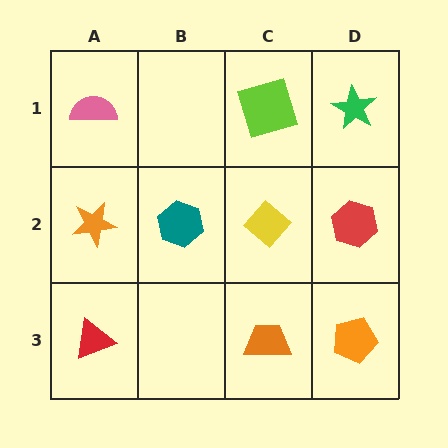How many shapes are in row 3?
3 shapes.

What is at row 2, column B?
A teal hexagon.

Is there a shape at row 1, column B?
No, that cell is empty.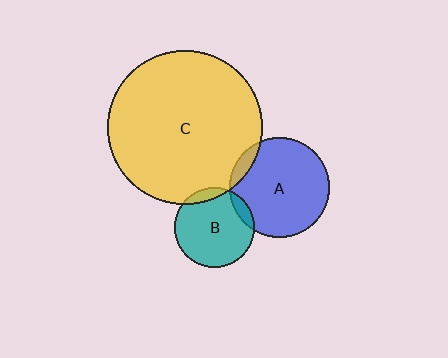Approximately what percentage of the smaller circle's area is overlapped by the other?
Approximately 10%.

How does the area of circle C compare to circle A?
Approximately 2.4 times.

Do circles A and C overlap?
Yes.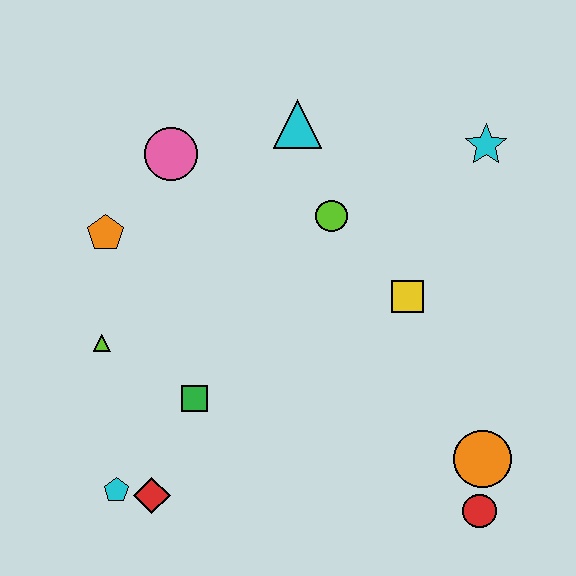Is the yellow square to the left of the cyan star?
Yes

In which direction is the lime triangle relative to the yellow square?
The lime triangle is to the left of the yellow square.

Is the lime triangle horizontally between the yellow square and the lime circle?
No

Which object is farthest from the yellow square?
The cyan pentagon is farthest from the yellow square.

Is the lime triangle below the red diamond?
No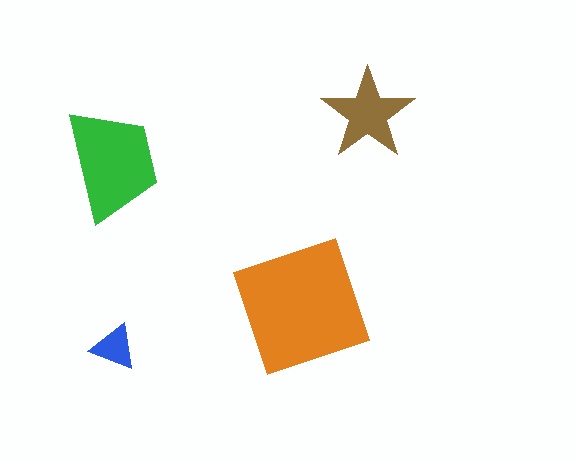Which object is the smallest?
The blue triangle.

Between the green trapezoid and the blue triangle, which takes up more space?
The green trapezoid.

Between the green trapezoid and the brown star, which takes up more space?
The green trapezoid.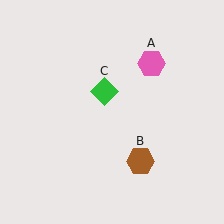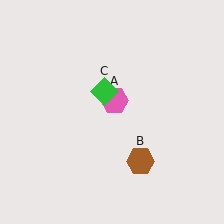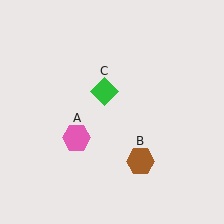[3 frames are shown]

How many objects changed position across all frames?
1 object changed position: pink hexagon (object A).